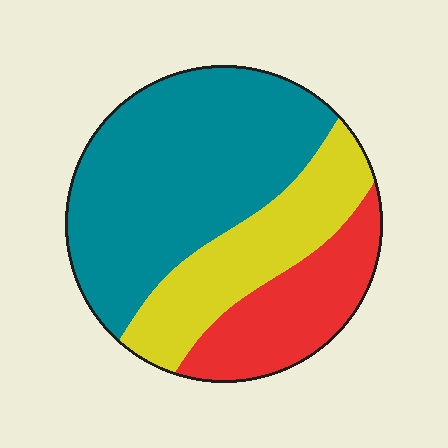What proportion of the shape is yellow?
Yellow covers about 25% of the shape.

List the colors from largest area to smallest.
From largest to smallest: teal, yellow, red.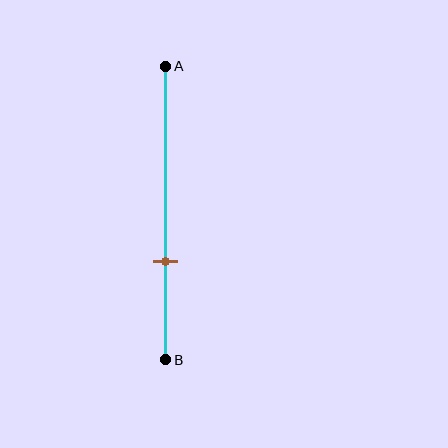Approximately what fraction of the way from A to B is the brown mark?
The brown mark is approximately 65% of the way from A to B.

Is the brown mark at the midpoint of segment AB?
No, the mark is at about 65% from A, not at the 50% midpoint.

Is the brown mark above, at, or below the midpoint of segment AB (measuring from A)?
The brown mark is below the midpoint of segment AB.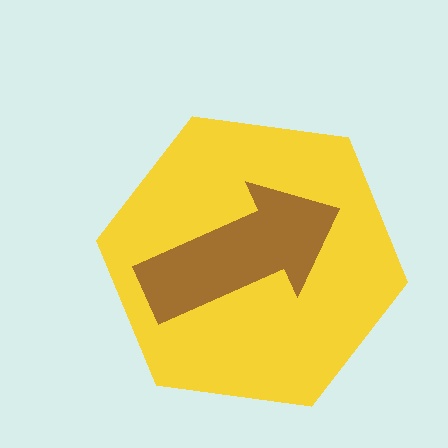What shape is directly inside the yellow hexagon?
The brown arrow.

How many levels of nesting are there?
2.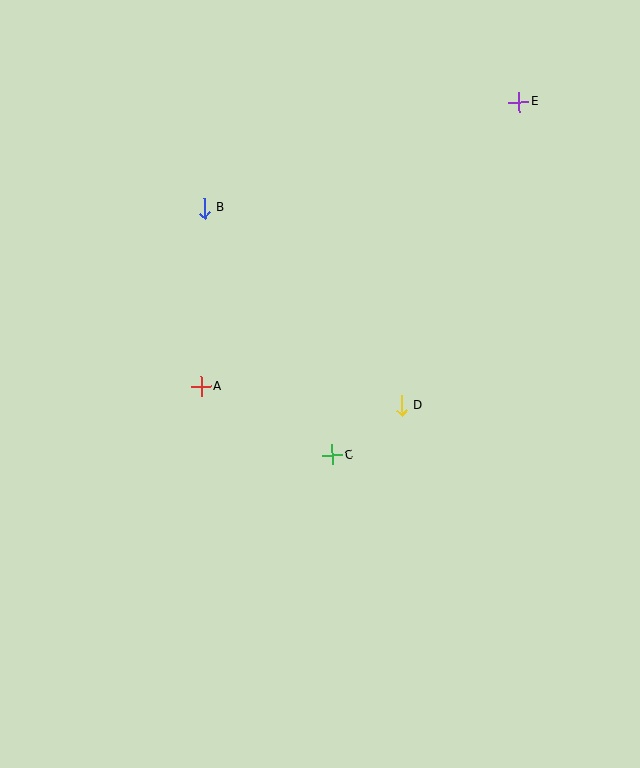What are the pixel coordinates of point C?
Point C is at (332, 455).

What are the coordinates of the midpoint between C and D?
The midpoint between C and D is at (367, 430).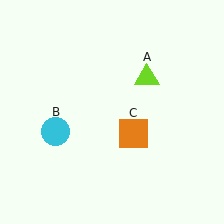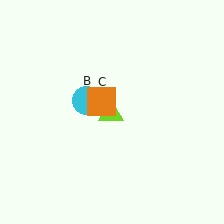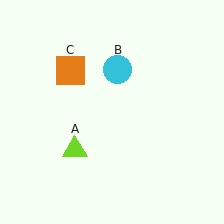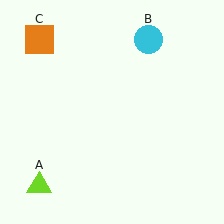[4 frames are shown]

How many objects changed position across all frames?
3 objects changed position: lime triangle (object A), cyan circle (object B), orange square (object C).